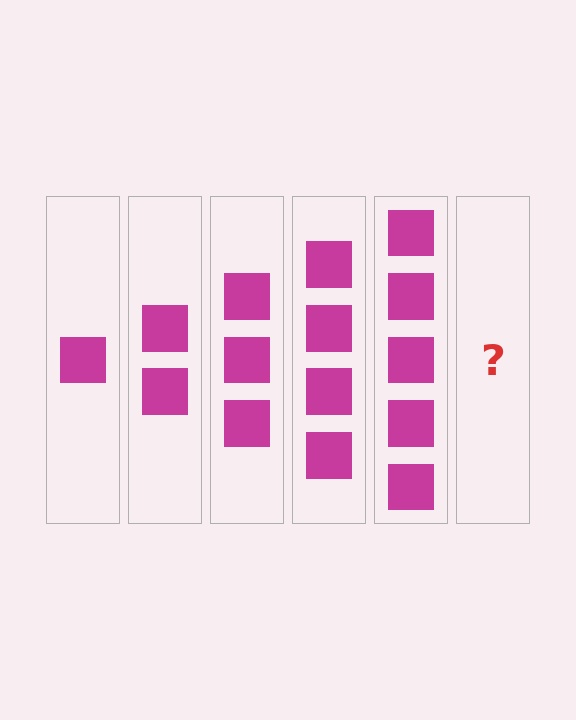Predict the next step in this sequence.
The next step is 6 squares.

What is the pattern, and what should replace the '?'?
The pattern is that each step adds one more square. The '?' should be 6 squares.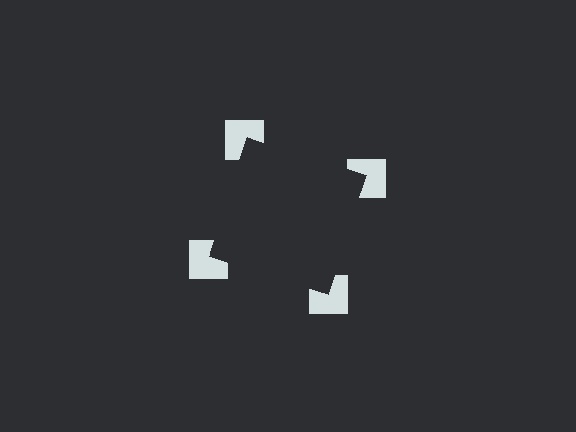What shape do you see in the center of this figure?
An illusory square — its edges are inferred from the aligned wedge cuts in the notched squares, not physically drawn.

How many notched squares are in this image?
There are 4 — one at each vertex of the illusory square.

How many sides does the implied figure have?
4 sides.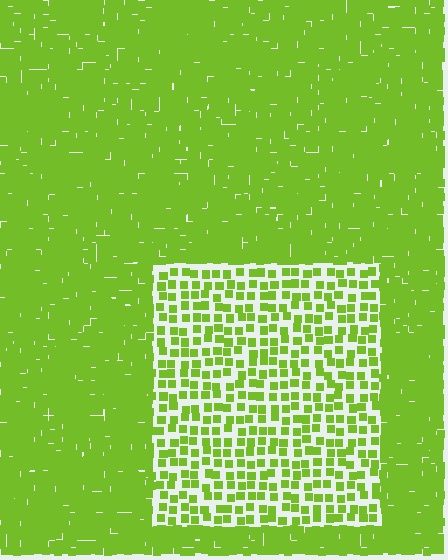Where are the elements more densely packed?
The elements are more densely packed outside the rectangle boundary.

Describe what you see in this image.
The image contains small lime elements arranged at two different densities. A rectangle-shaped region is visible where the elements are less densely packed than the surrounding area.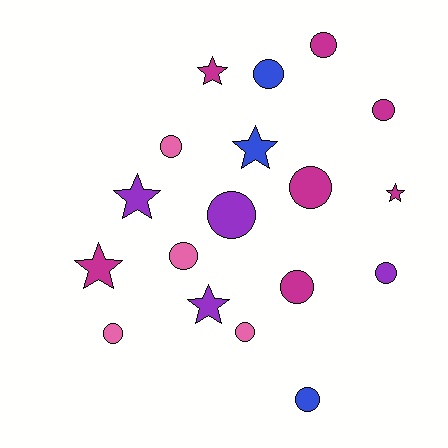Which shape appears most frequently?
Circle, with 12 objects.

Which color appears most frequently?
Magenta, with 7 objects.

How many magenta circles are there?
There are 4 magenta circles.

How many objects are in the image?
There are 18 objects.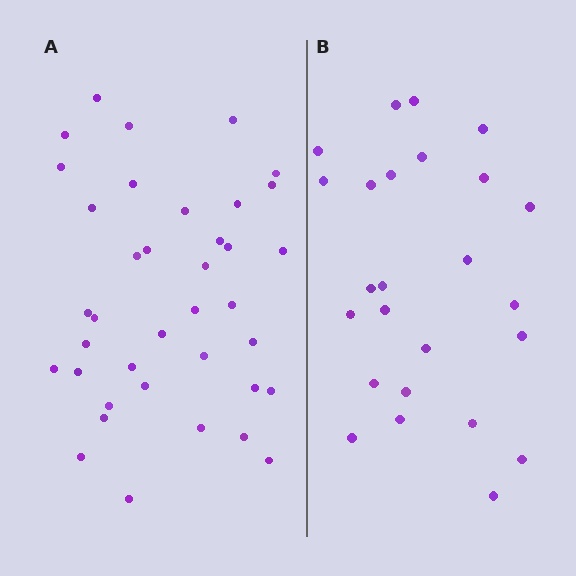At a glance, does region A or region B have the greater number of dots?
Region A (the left region) has more dots.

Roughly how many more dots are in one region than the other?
Region A has approximately 15 more dots than region B.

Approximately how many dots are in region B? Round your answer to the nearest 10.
About 20 dots. (The exact count is 25, which rounds to 20.)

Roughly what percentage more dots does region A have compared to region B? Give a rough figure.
About 50% more.